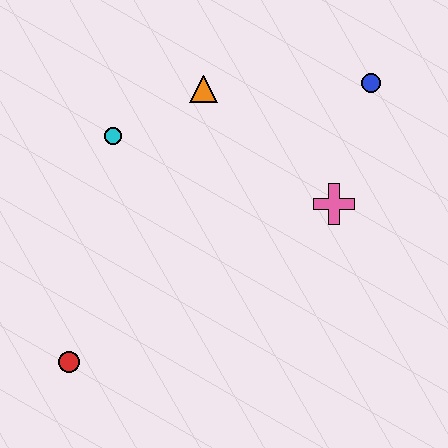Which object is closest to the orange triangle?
The cyan circle is closest to the orange triangle.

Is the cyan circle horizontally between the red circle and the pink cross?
Yes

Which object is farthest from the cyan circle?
The blue circle is farthest from the cyan circle.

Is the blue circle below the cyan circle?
No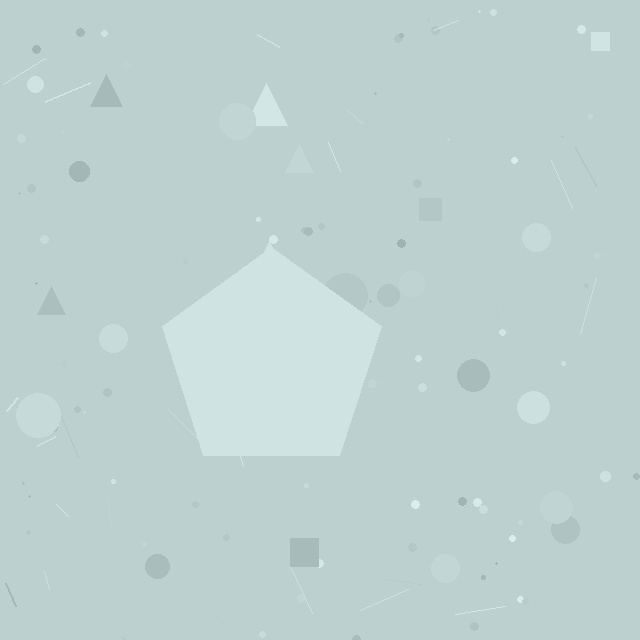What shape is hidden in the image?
A pentagon is hidden in the image.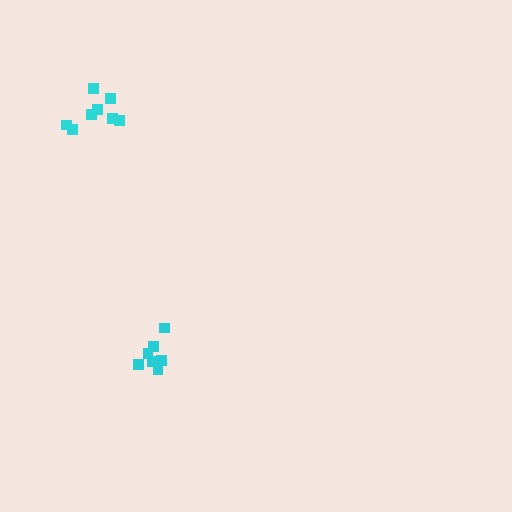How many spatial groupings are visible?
There are 2 spatial groupings.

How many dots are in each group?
Group 1: 7 dots, Group 2: 8 dots (15 total).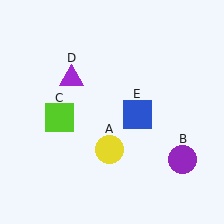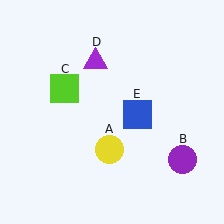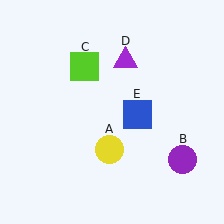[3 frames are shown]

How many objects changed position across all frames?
2 objects changed position: lime square (object C), purple triangle (object D).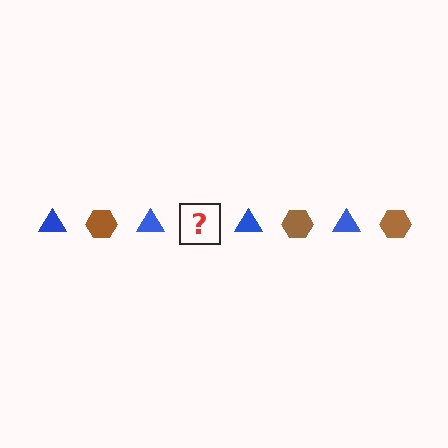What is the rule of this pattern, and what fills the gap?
The rule is that the pattern alternates between blue triangle and brown hexagon. The gap should be filled with a brown hexagon.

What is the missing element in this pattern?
The missing element is a brown hexagon.